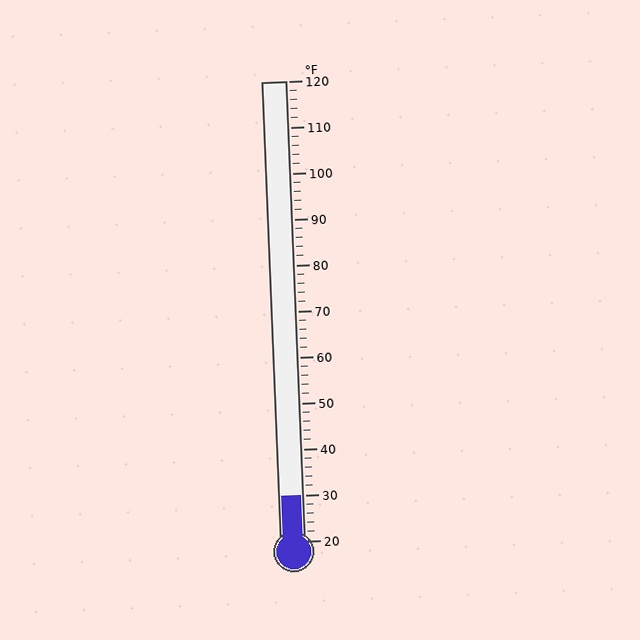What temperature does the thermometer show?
The thermometer shows approximately 30°F.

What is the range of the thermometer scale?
The thermometer scale ranges from 20°F to 120°F.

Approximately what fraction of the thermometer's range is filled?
The thermometer is filled to approximately 10% of its range.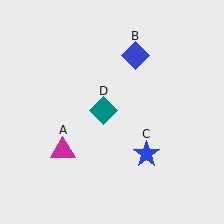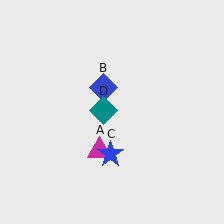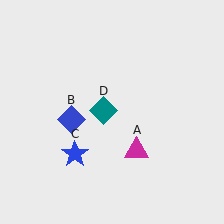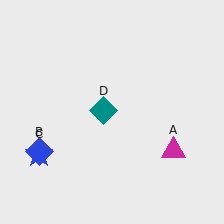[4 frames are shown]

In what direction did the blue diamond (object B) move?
The blue diamond (object B) moved down and to the left.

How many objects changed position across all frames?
3 objects changed position: magenta triangle (object A), blue diamond (object B), blue star (object C).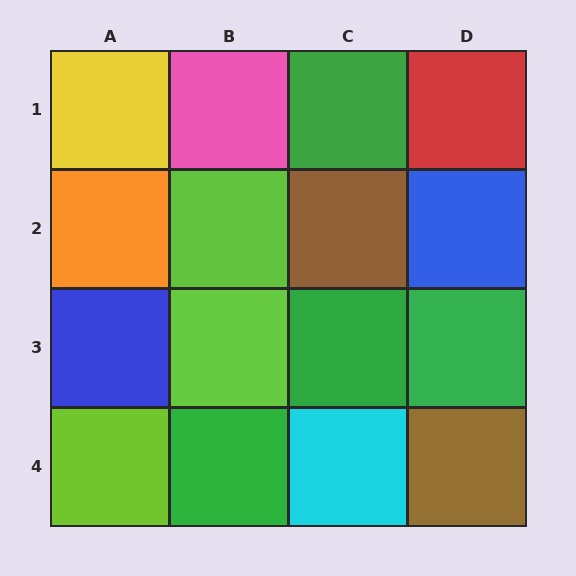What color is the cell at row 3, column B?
Lime.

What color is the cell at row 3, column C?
Green.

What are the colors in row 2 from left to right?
Orange, lime, brown, blue.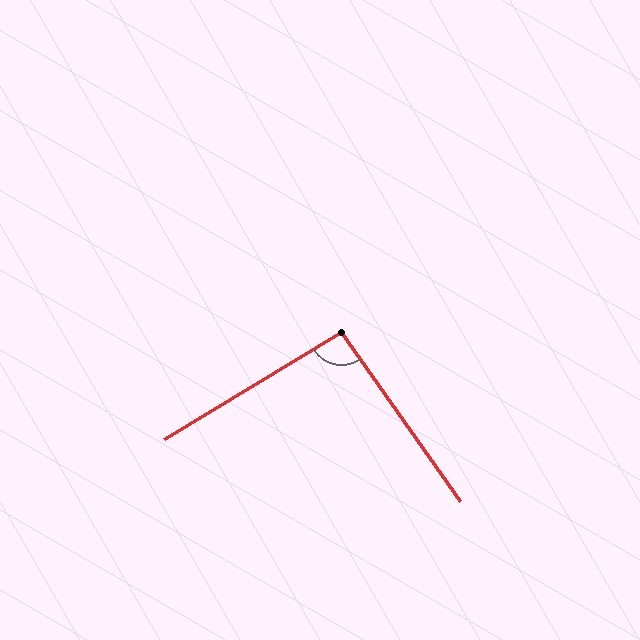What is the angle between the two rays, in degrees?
Approximately 94 degrees.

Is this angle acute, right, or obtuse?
It is approximately a right angle.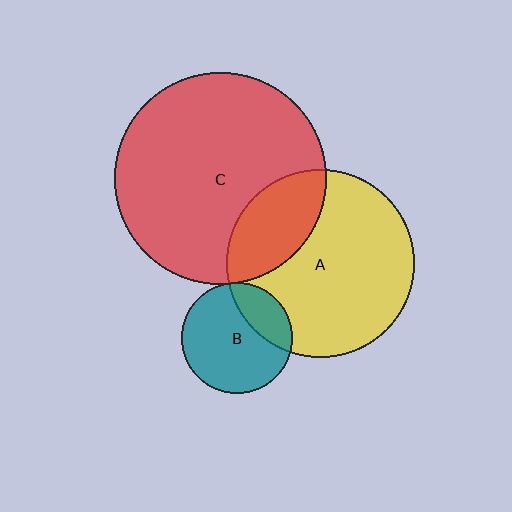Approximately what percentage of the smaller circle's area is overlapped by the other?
Approximately 25%.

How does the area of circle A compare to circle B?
Approximately 2.9 times.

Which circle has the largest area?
Circle C (red).